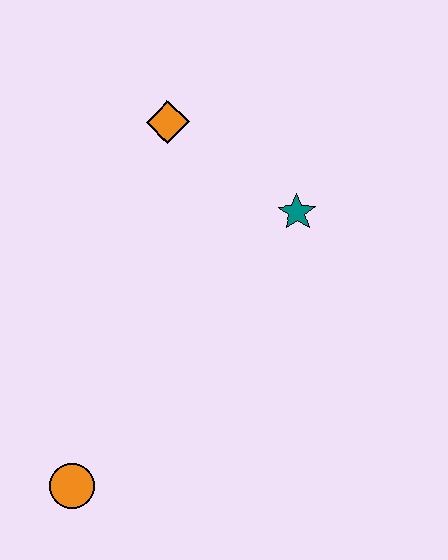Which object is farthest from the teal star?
The orange circle is farthest from the teal star.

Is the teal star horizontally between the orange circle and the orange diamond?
No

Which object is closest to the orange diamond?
The teal star is closest to the orange diamond.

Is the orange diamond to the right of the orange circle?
Yes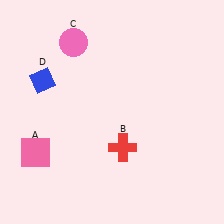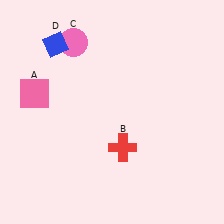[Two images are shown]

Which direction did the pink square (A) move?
The pink square (A) moved up.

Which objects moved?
The objects that moved are: the pink square (A), the blue diamond (D).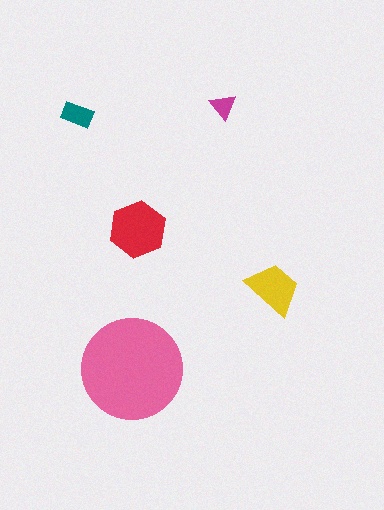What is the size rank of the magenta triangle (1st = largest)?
5th.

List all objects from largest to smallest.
The pink circle, the red hexagon, the yellow trapezoid, the teal rectangle, the magenta triangle.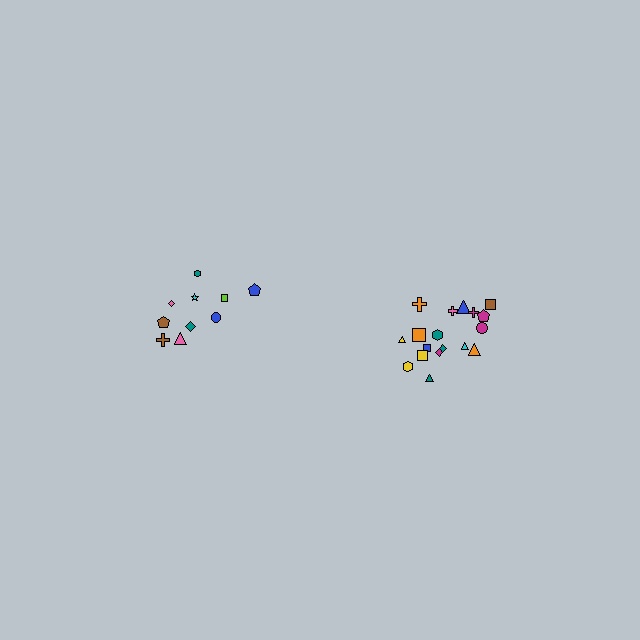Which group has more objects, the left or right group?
The right group.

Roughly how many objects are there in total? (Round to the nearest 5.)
Roughly 30 objects in total.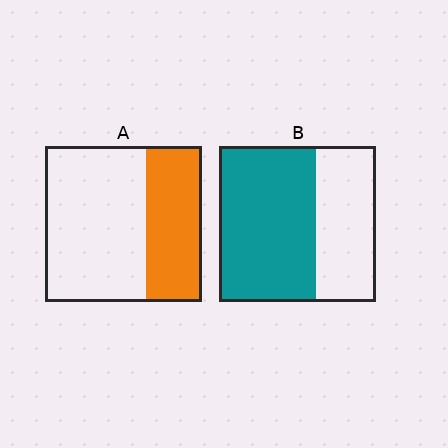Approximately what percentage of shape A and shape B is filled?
A is approximately 35% and B is approximately 60%.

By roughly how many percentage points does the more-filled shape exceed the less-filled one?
By roughly 25 percentage points (B over A).